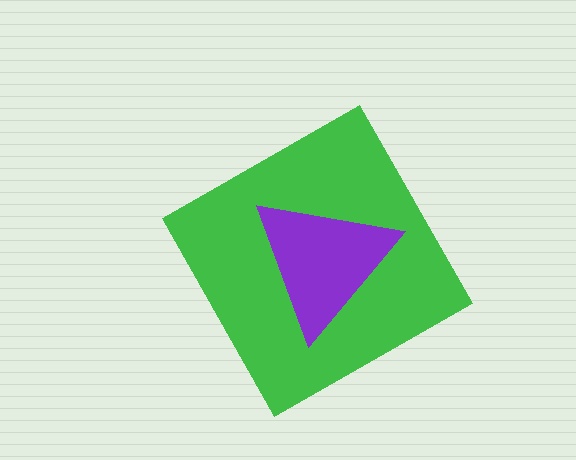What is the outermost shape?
The green diamond.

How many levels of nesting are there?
2.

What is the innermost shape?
The purple triangle.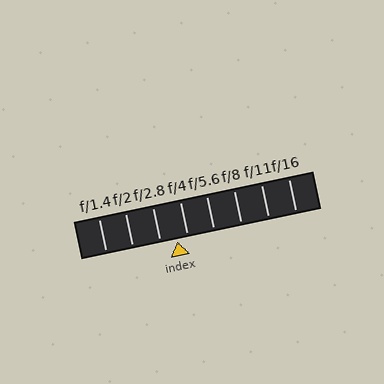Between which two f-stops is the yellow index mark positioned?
The index mark is between f/2.8 and f/4.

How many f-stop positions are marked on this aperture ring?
There are 8 f-stop positions marked.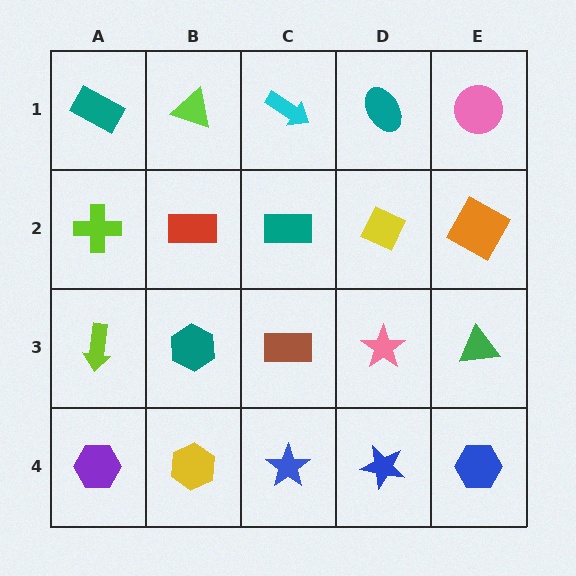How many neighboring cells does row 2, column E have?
3.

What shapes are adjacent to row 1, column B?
A red rectangle (row 2, column B), a teal rectangle (row 1, column A), a cyan arrow (row 1, column C).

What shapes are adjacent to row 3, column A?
A lime cross (row 2, column A), a purple hexagon (row 4, column A), a teal hexagon (row 3, column B).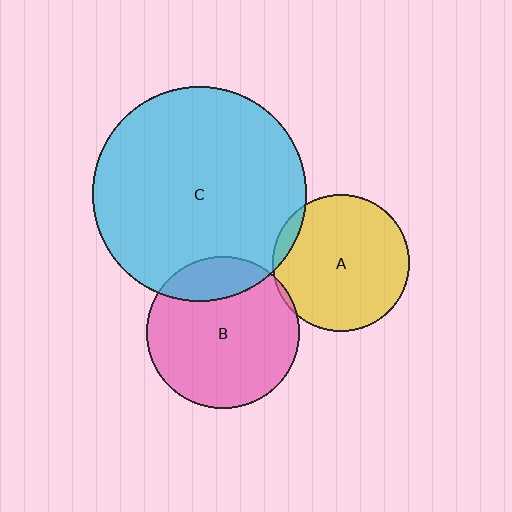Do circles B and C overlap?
Yes.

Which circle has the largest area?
Circle C (cyan).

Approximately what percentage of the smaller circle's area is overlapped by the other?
Approximately 20%.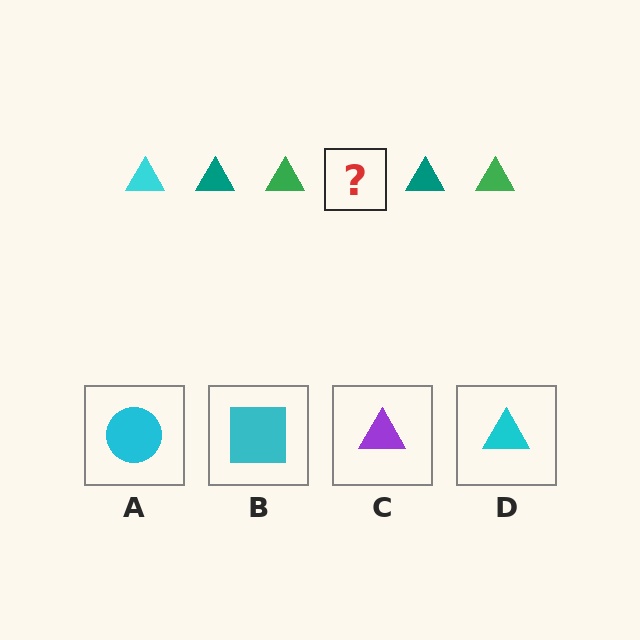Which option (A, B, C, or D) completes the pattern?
D.